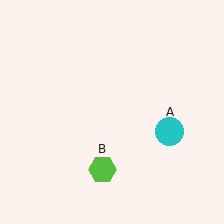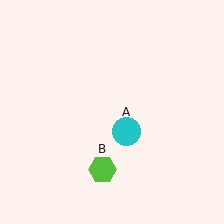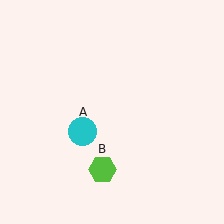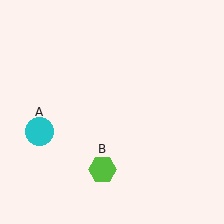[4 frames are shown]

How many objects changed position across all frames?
1 object changed position: cyan circle (object A).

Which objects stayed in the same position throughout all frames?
Lime hexagon (object B) remained stationary.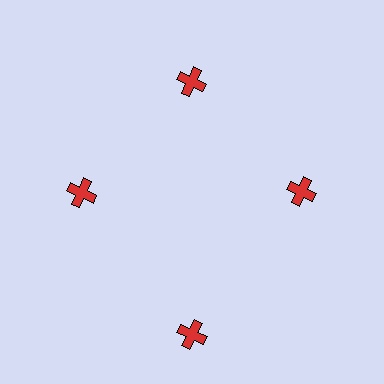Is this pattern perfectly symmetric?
No. The 4 red crosses are arranged in a ring, but one element near the 6 o'clock position is pushed outward from the center, breaking the 4-fold rotational symmetry.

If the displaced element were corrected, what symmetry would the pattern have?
It would have 4-fold rotational symmetry — the pattern would map onto itself every 90 degrees.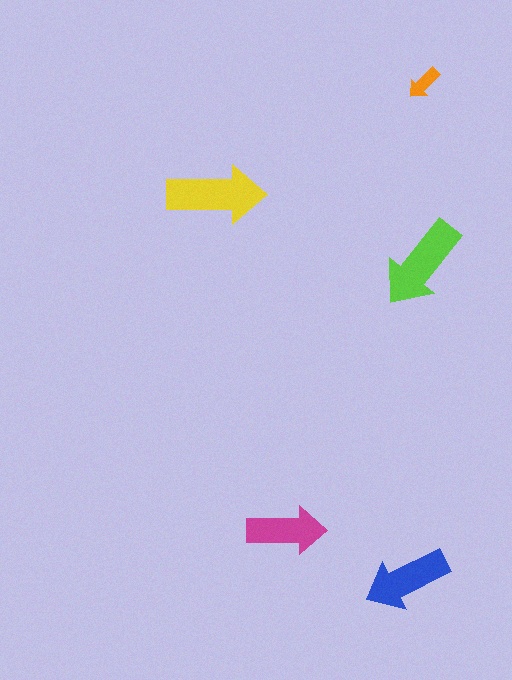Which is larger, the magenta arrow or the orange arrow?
The magenta one.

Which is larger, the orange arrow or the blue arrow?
The blue one.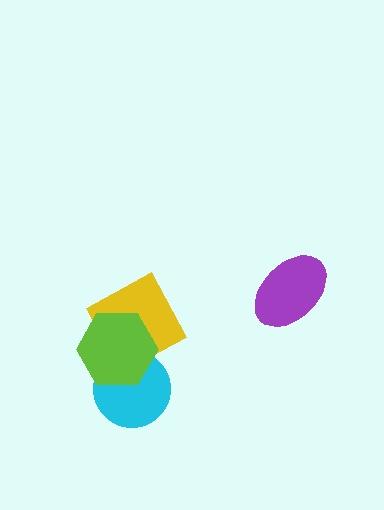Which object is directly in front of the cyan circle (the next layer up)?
The yellow square is directly in front of the cyan circle.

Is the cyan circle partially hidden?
Yes, it is partially covered by another shape.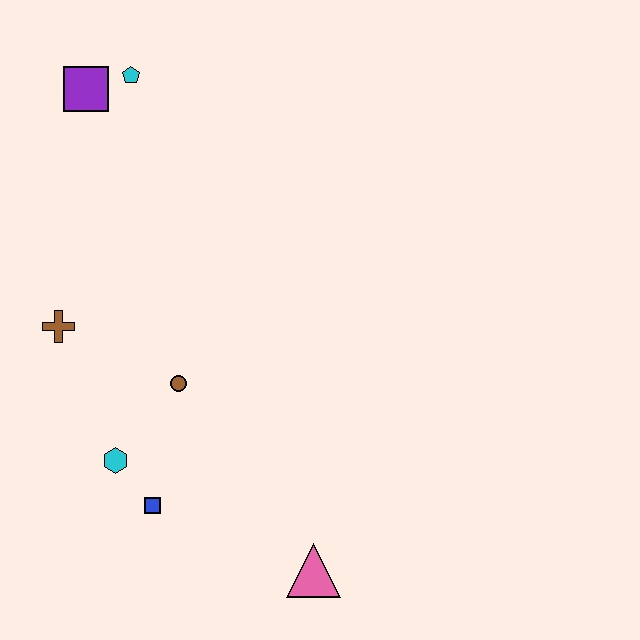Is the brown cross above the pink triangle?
Yes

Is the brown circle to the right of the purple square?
Yes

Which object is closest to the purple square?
The cyan pentagon is closest to the purple square.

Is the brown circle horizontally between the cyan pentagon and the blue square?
No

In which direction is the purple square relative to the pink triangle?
The purple square is above the pink triangle.